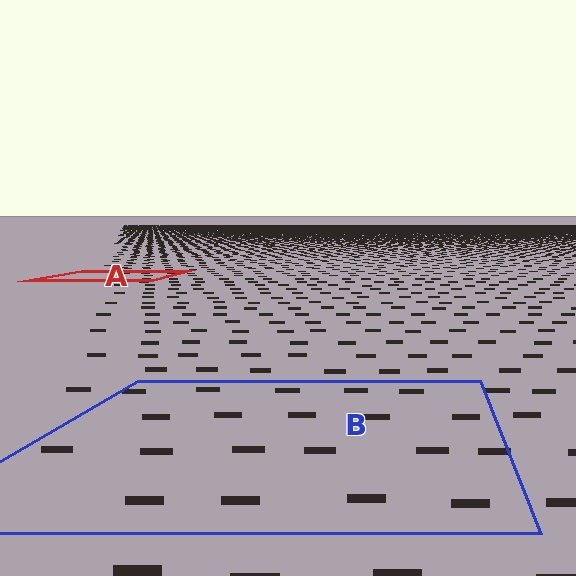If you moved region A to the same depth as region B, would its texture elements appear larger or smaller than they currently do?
They would appear larger. At a closer depth, the same texture elements are projected at a bigger on-screen size.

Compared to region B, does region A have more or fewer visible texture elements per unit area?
Region A has more texture elements per unit area — they are packed more densely because it is farther away.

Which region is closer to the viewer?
Region B is closer. The texture elements there are larger and more spread out.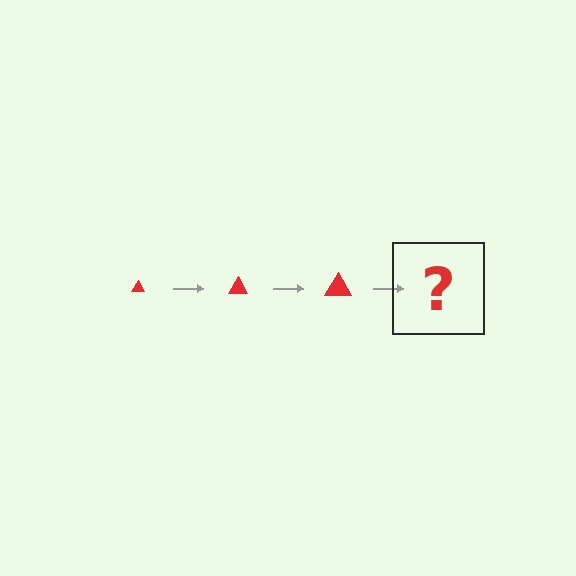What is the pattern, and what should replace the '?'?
The pattern is that the triangle gets progressively larger each step. The '?' should be a red triangle, larger than the previous one.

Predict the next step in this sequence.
The next step is a red triangle, larger than the previous one.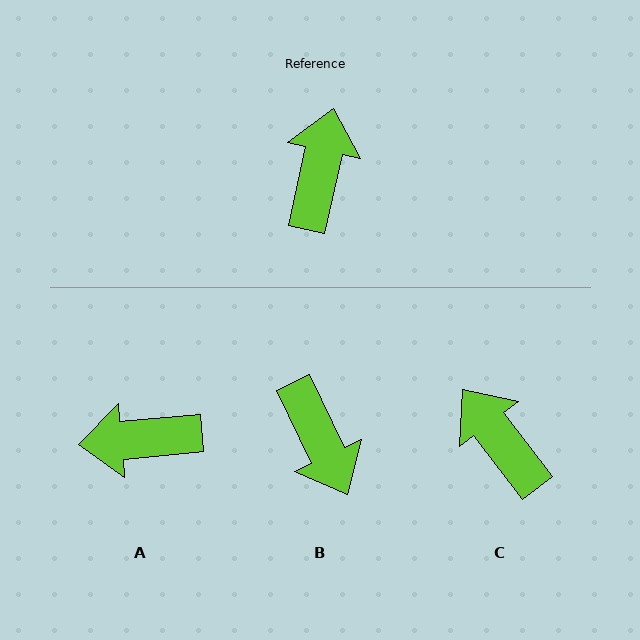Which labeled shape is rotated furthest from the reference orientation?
B, about 142 degrees away.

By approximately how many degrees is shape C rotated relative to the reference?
Approximately 50 degrees counter-clockwise.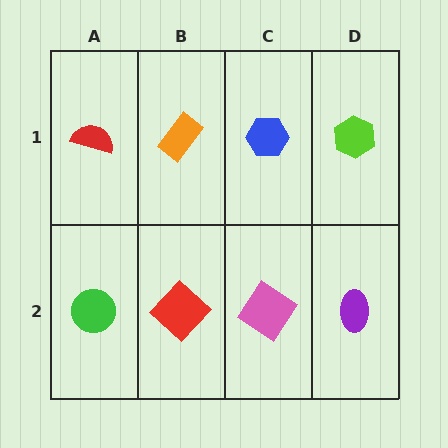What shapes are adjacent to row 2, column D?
A lime hexagon (row 1, column D), a pink diamond (row 2, column C).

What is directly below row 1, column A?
A green circle.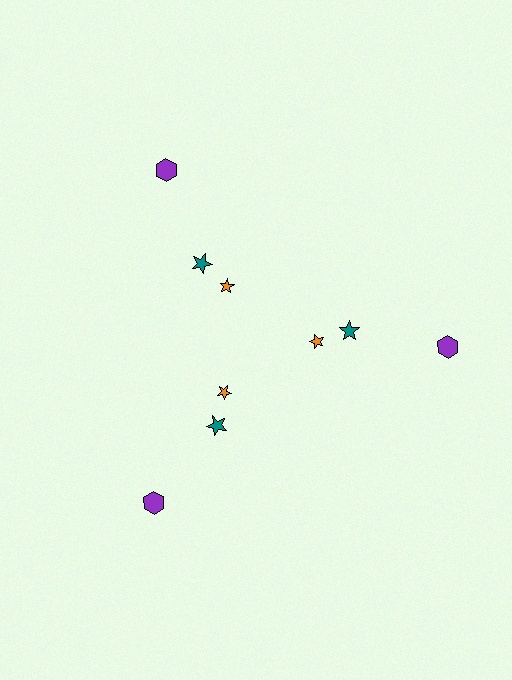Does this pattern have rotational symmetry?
Yes, this pattern has 3-fold rotational symmetry. It looks the same after rotating 120 degrees around the center.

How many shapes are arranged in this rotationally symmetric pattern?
There are 9 shapes, arranged in 3 groups of 3.